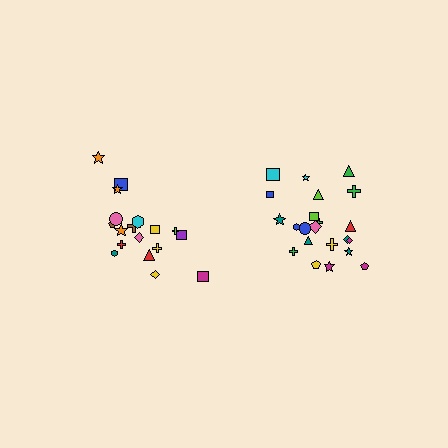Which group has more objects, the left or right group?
The right group.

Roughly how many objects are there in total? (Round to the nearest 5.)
Roughly 40 objects in total.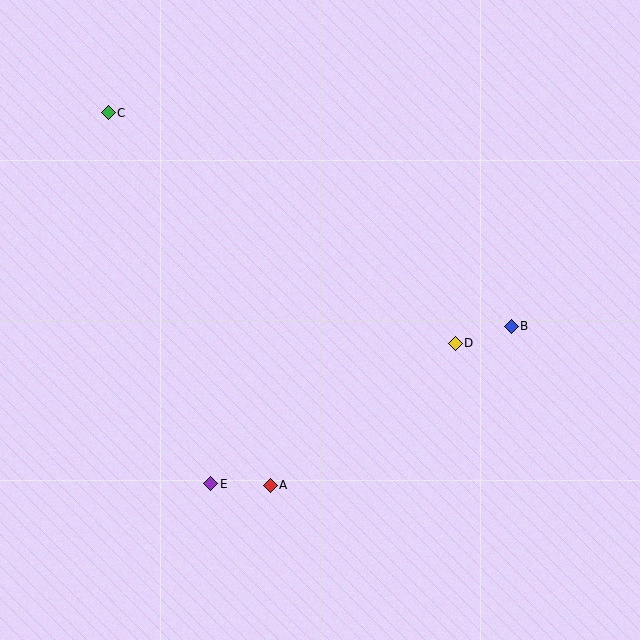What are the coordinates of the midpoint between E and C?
The midpoint between E and C is at (160, 298).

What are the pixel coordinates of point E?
Point E is at (211, 484).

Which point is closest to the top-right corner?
Point B is closest to the top-right corner.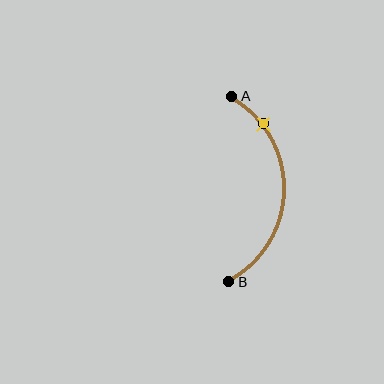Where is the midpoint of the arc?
The arc midpoint is the point on the curve farthest from the straight line joining A and B. It sits to the right of that line.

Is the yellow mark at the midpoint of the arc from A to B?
No. The yellow mark lies on the arc but is closer to endpoint A. The arc midpoint would be at the point on the curve equidistant along the arc from both A and B.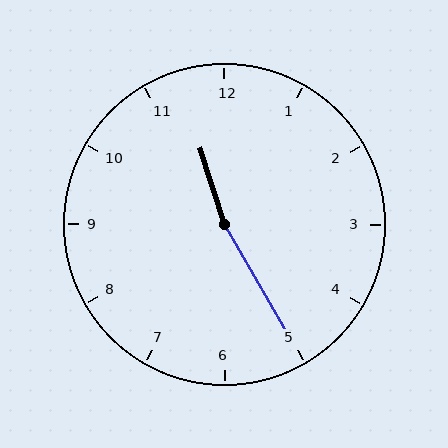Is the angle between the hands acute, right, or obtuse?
It is obtuse.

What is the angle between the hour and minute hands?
Approximately 168 degrees.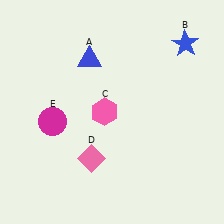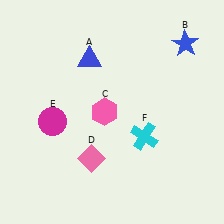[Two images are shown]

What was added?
A cyan cross (F) was added in Image 2.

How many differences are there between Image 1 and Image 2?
There is 1 difference between the two images.